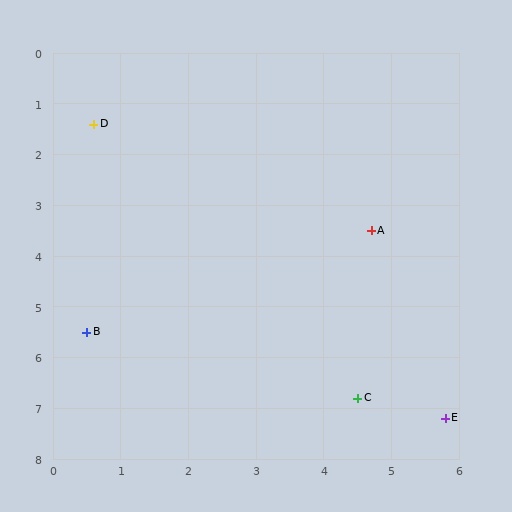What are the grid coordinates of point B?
Point B is at approximately (0.5, 5.5).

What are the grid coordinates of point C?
Point C is at approximately (4.5, 6.8).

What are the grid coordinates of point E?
Point E is at approximately (5.8, 7.2).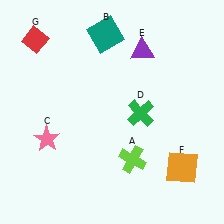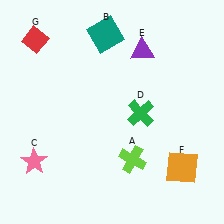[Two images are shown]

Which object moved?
The pink star (C) moved down.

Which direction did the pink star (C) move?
The pink star (C) moved down.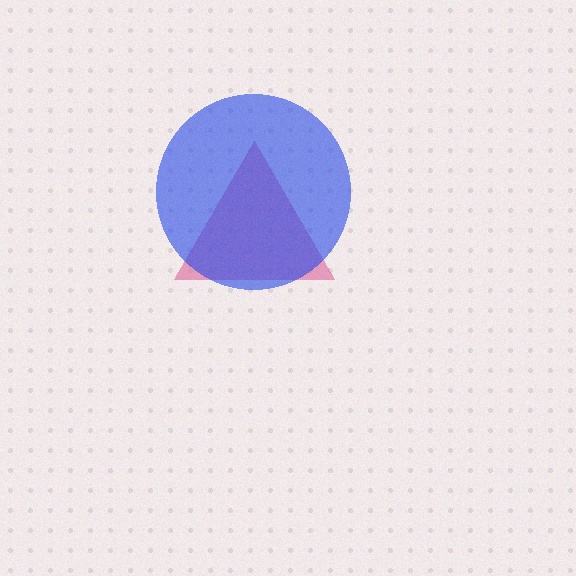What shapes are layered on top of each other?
The layered shapes are: a pink triangle, a blue circle.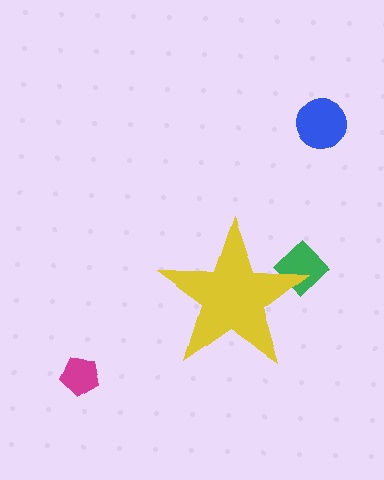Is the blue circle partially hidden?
No, the blue circle is fully visible.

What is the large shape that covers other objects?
A yellow star.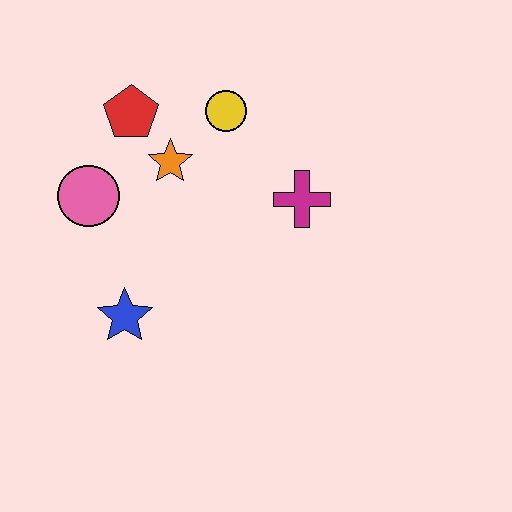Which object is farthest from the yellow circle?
The blue star is farthest from the yellow circle.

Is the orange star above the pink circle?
Yes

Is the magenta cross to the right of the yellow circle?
Yes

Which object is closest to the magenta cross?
The yellow circle is closest to the magenta cross.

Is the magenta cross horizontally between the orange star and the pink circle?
No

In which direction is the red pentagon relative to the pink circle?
The red pentagon is above the pink circle.